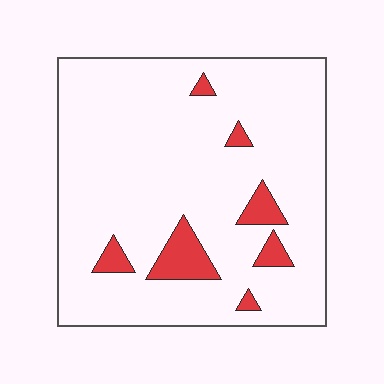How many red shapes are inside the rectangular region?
7.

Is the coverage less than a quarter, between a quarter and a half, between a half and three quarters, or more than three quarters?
Less than a quarter.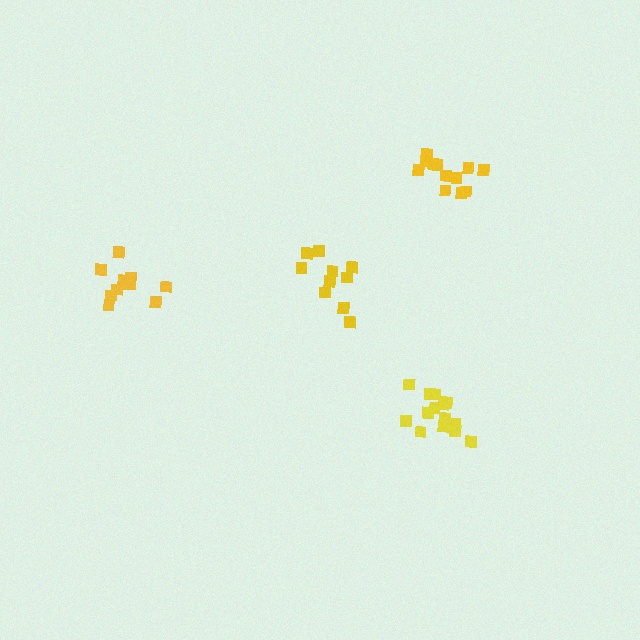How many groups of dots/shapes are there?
There are 4 groups.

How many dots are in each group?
Group 1: 13 dots, Group 2: 11 dots, Group 3: 15 dots, Group 4: 10 dots (49 total).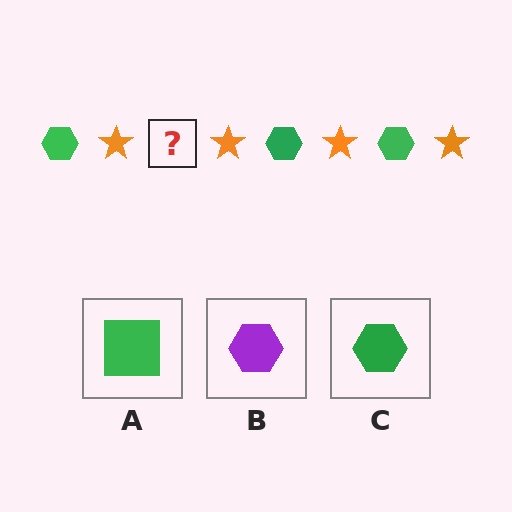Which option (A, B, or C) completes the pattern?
C.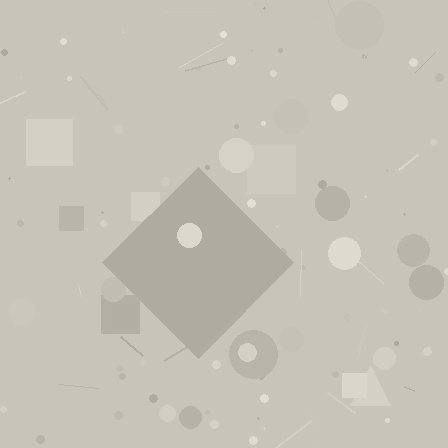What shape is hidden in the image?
A diamond is hidden in the image.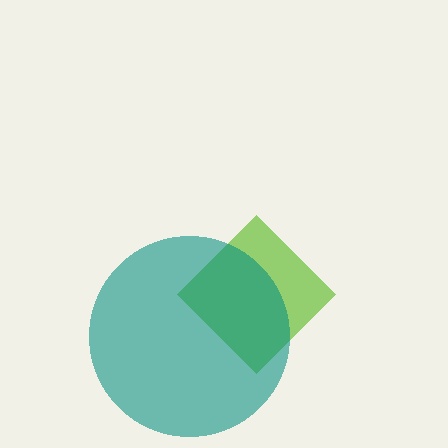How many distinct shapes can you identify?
There are 2 distinct shapes: a lime diamond, a teal circle.